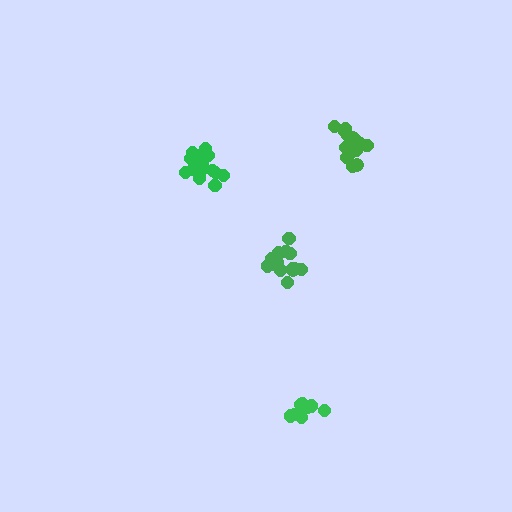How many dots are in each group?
Group 1: 15 dots, Group 2: 18 dots, Group 3: 17 dots, Group 4: 12 dots (62 total).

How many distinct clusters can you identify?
There are 4 distinct clusters.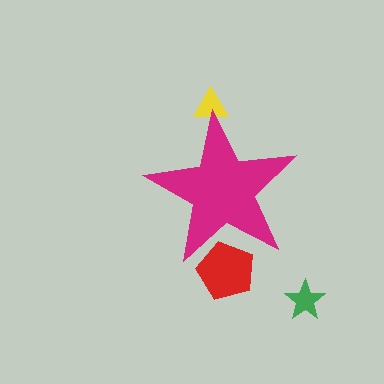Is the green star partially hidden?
No, the green star is fully visible.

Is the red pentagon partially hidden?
Yes, the red pentagon is partially hidden behind the magenta star.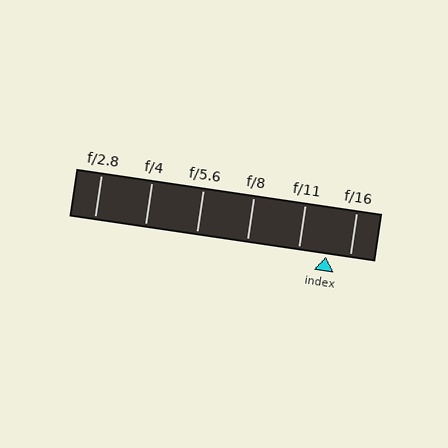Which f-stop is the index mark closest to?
The index mark is closest to f/16.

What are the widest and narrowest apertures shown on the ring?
The widest aperture shown is f/2.8 and the narrowest is f/16.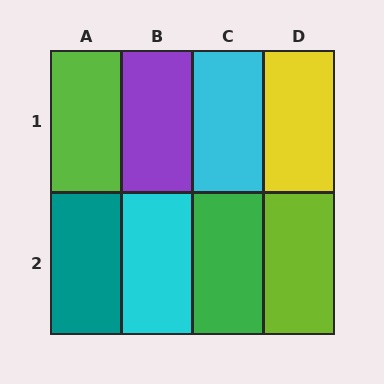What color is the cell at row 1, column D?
Yellow.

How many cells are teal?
1 cell is teal.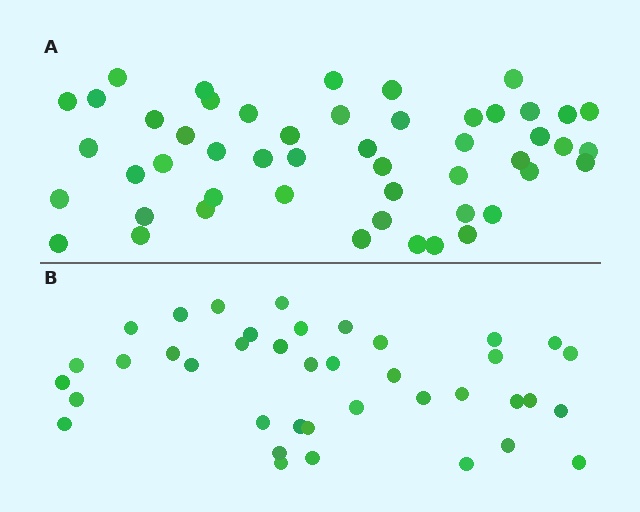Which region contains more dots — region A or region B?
Region A (the top region) has more dots.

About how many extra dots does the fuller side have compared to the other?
Region A has roughly 12 or so more dots than region B.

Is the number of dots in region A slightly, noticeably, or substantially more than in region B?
Region A has noticeably more, but not dramatically so. The ratio is roughly 1.3 to 1.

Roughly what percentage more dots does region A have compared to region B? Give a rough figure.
About 30% more.